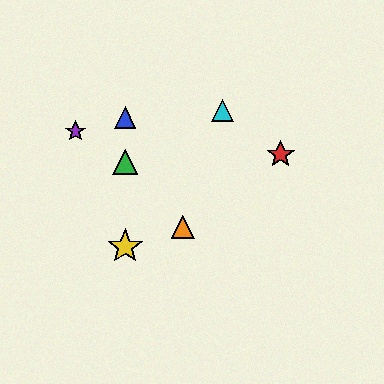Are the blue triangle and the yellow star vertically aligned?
Yes, both are at x≈125.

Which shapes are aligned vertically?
The blue triangle, the green triangle, the yellow star are aligned vertically.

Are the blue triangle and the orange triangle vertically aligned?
No, the blue triangle is at x≈125 and the orange triangle is at x≈183.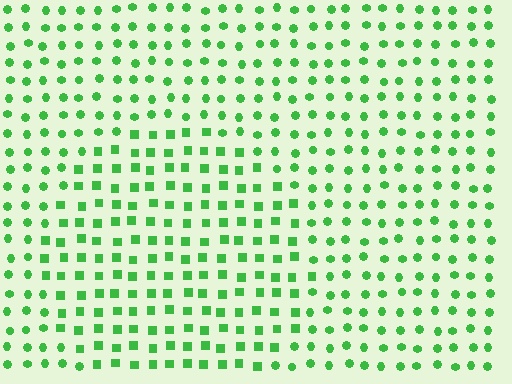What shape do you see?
I see a circle.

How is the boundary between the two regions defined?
The boundary is defined by a change in element shape: squares inside vs. circles outside. All elements share the same color and spacing.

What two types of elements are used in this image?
The image uses squares inside the circle region and circles outside it.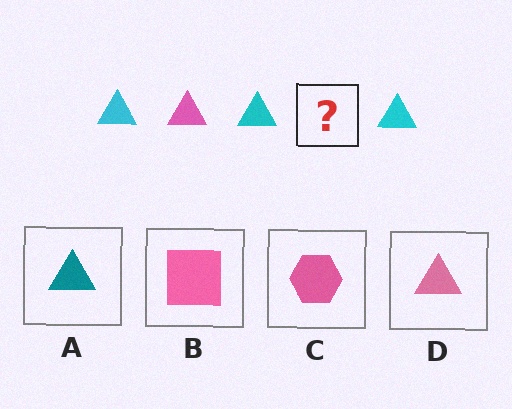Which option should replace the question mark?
Option D.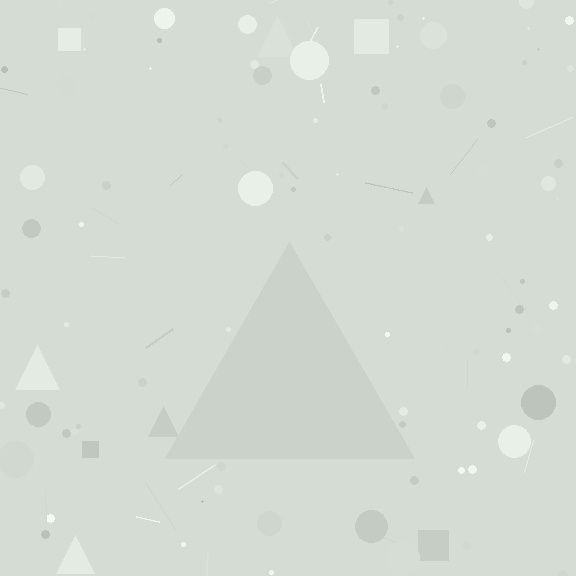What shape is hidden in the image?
A triangle is hidden in the image.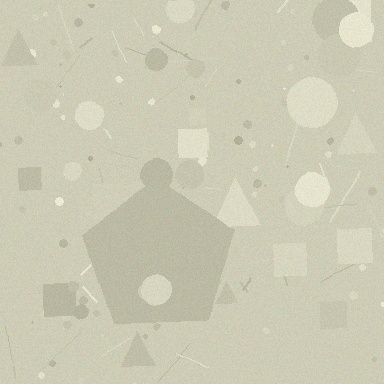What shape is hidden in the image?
A pentagon is hidden in the image.